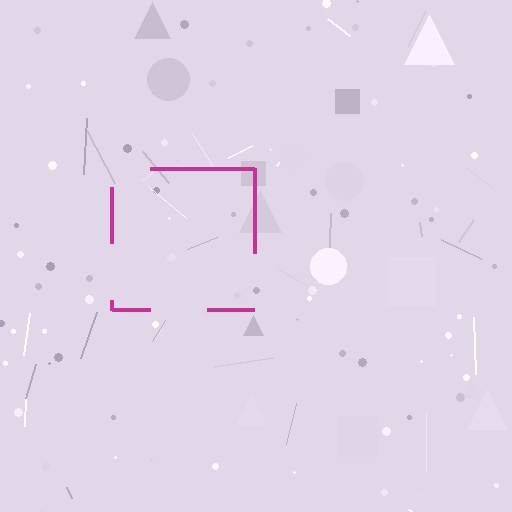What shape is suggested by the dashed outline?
The dashed outline suggests a square.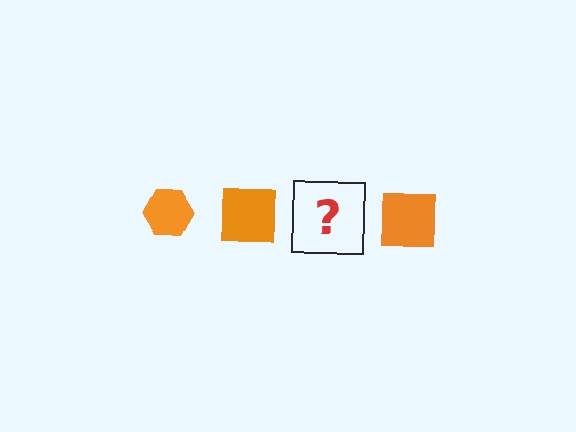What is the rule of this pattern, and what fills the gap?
The rule is that the pattern cycles through hexagon, square shapes in orange. The gap should be filled with an orange hexagon.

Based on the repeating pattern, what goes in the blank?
The blank should be an orange hexagon.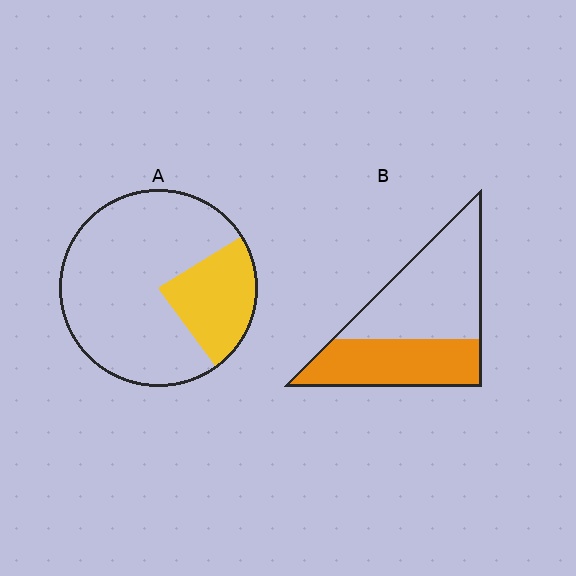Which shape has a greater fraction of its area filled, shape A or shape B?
Shape B.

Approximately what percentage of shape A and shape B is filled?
A is approximately 25% and B is approximately 45%.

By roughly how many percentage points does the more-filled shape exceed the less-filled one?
By roughly 20 percentage points (B over A).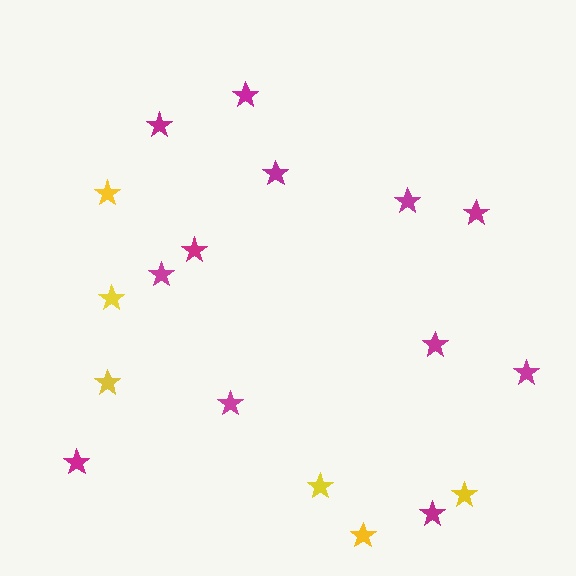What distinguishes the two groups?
There are 2 groups: one group of yellow stars (6) and one group of magenta stars (12).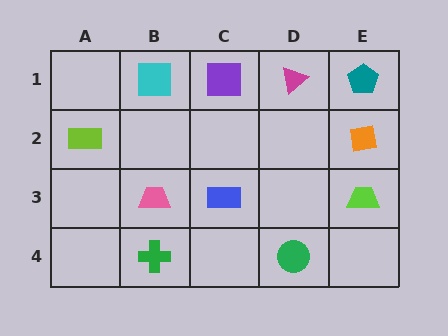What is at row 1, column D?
A magenta triangle.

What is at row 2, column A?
A lime rectangle.